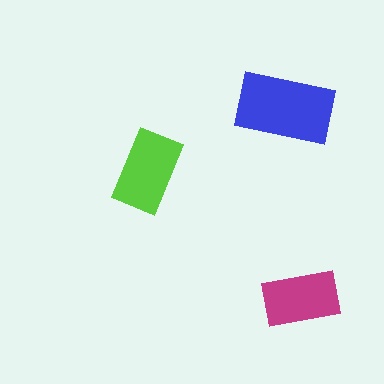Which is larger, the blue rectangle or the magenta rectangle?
The blue one.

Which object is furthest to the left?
The lime rectangle is leftmost.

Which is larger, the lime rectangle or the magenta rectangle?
The lime one.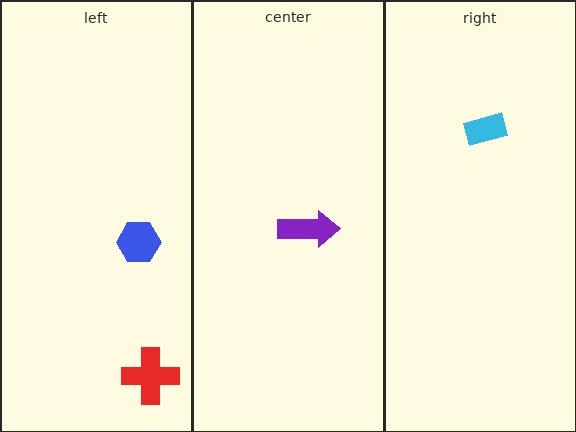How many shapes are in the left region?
2.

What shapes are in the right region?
The cyan rectangle.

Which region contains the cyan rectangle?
The right region.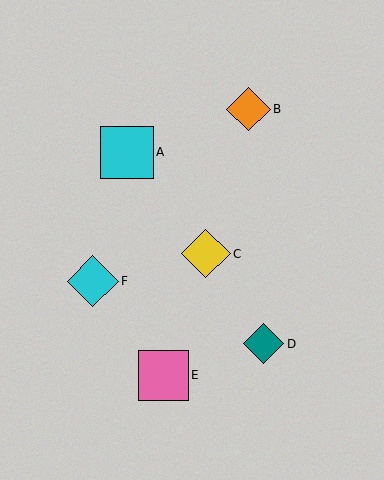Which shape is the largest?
The cyan square (labeled A) is the largest.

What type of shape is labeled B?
Shape B is an orange diamond.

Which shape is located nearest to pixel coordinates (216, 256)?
The yellow diamond (labeled C) at (206, 254) is nearest to that location.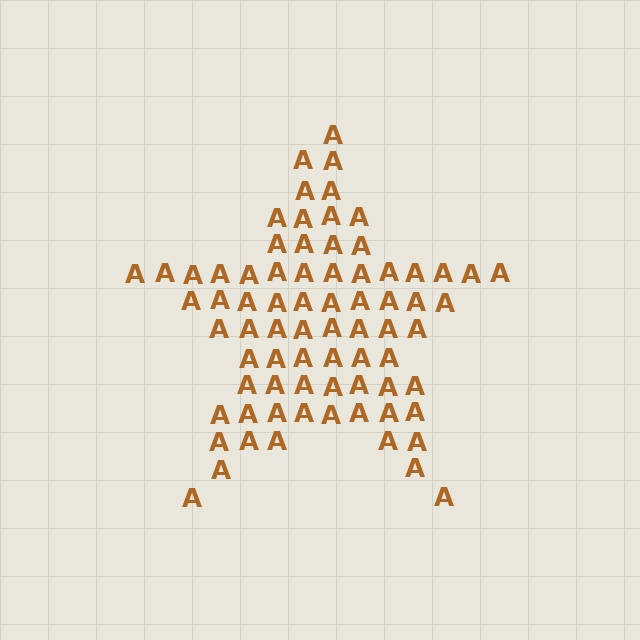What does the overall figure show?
The overall figure shows a star.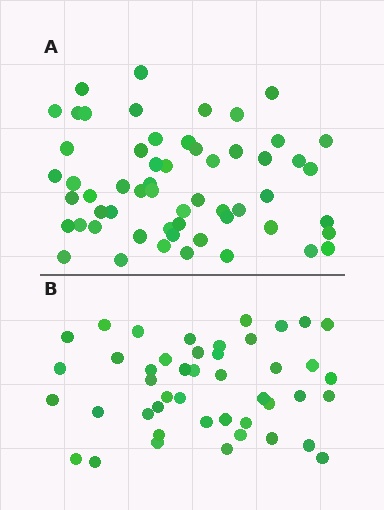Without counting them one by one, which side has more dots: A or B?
Region A (the top region) has more dots.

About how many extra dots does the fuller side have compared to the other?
Region A has roughly 12 or so more dots than region B.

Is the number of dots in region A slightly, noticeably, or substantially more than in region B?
Region A has noticeably more, but not dramatically so. The ratio is roughly 1.3 to 1.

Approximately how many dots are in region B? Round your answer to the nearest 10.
About 40 dots. (The exact count is 45, which rounds to 40.)